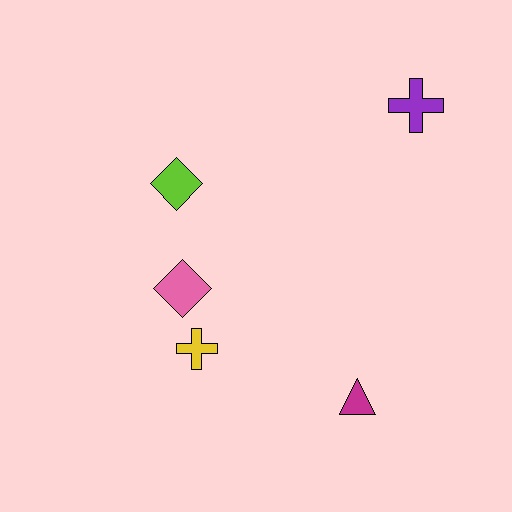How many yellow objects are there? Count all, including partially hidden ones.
There is 1 yellow object.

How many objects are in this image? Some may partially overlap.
There are 5 objects.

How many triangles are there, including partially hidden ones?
There is 1 triangle.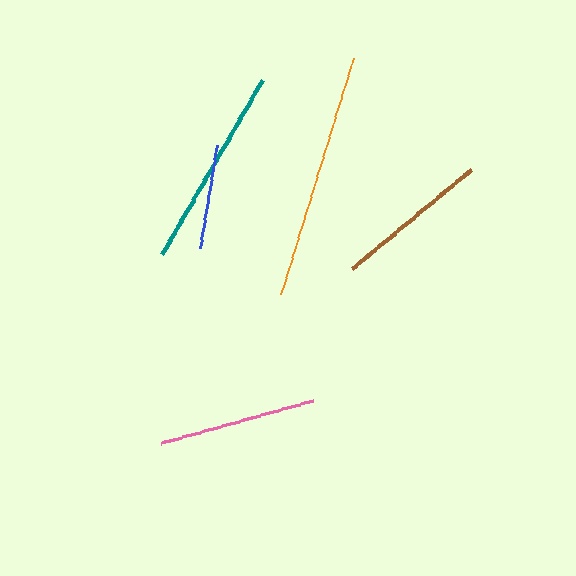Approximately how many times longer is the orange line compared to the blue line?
The orange line is approximately 2.4 times the length of the blue line.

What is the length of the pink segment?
The pink segment is approximately 157 pixels long.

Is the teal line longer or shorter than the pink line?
The teal line is longer than the pink line.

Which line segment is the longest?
The orange line is the longest at approximately 247 pixels.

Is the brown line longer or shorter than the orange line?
The orange line is longer than the brown line.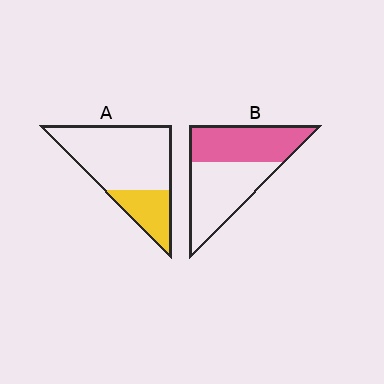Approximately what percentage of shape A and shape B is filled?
A is approximately 25% and B is approximately 45%.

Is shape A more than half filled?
No.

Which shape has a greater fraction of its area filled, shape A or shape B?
Shape B.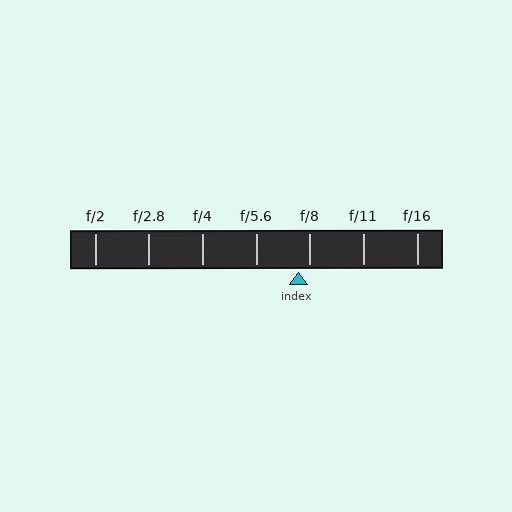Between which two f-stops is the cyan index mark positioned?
The index mark is between f/5.6 and f/8.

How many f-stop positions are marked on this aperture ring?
There are 7 f-stop positions marked.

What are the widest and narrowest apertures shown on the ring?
The widest aperture shown is f/2 and the narrowest is f/16.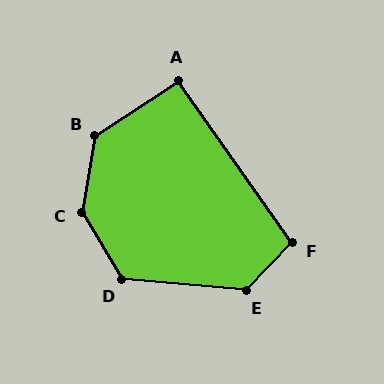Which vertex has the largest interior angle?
C, at approximately 139 degrees.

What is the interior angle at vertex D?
Approximately 126 degrees (obtuse).